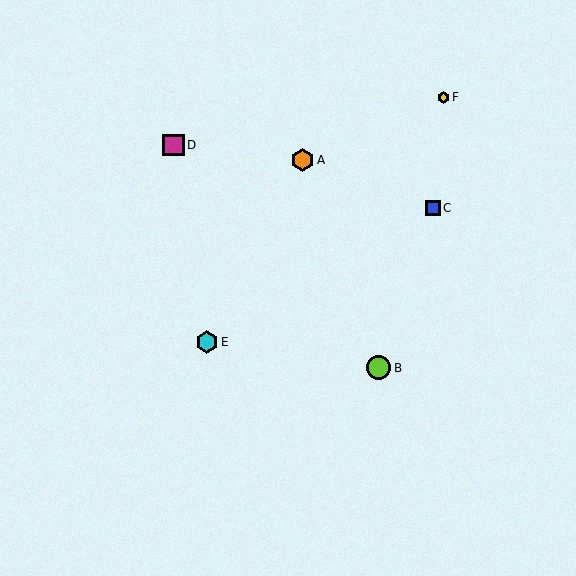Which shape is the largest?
The lime circle (labeled B) is the largest.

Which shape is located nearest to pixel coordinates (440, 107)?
The yellow hexagon (labeled F) at (443, 97) is nearest to that location.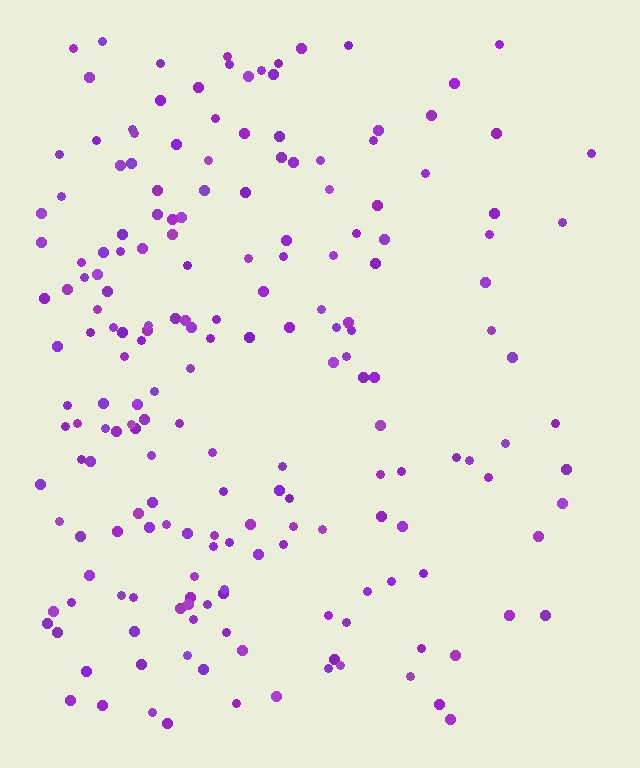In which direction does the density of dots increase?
From right to left, with the left side densest.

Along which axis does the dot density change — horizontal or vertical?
Horizontal.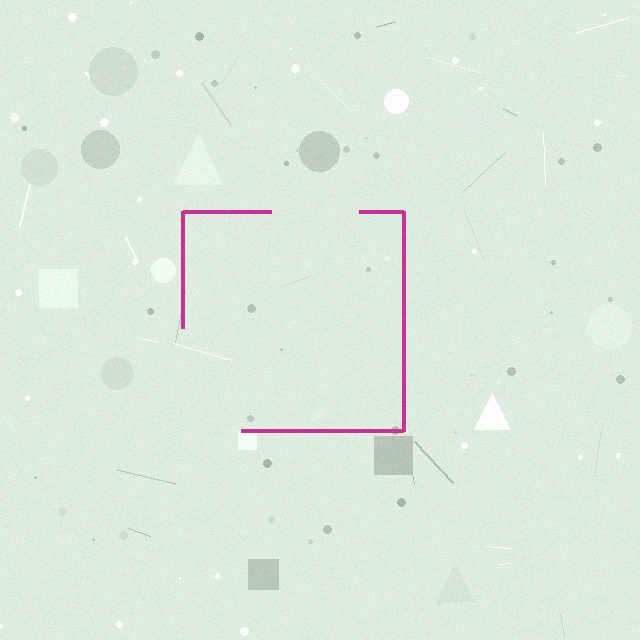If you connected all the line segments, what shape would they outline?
They would outline a square.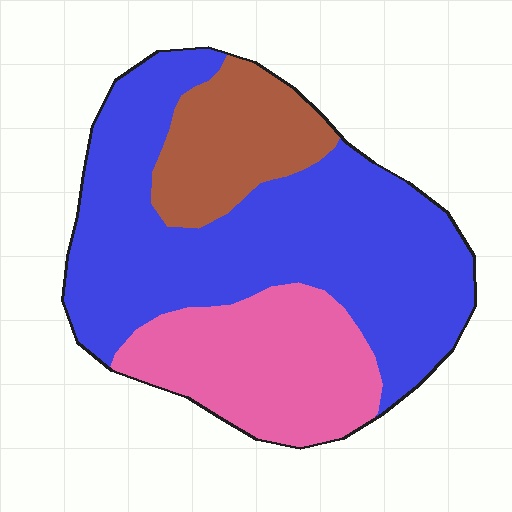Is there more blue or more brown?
Blue.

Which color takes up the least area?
Brown, at roughly 15%.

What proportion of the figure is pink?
Pink covers around 25% of the figure.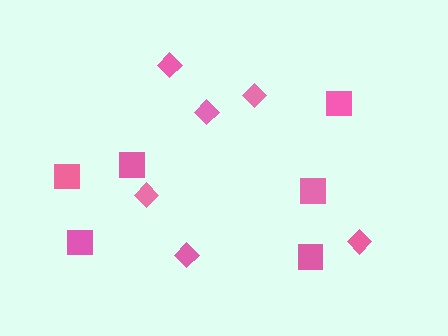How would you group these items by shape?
There are 2 groups: one group of squares (6) and one group of diamonds (6).